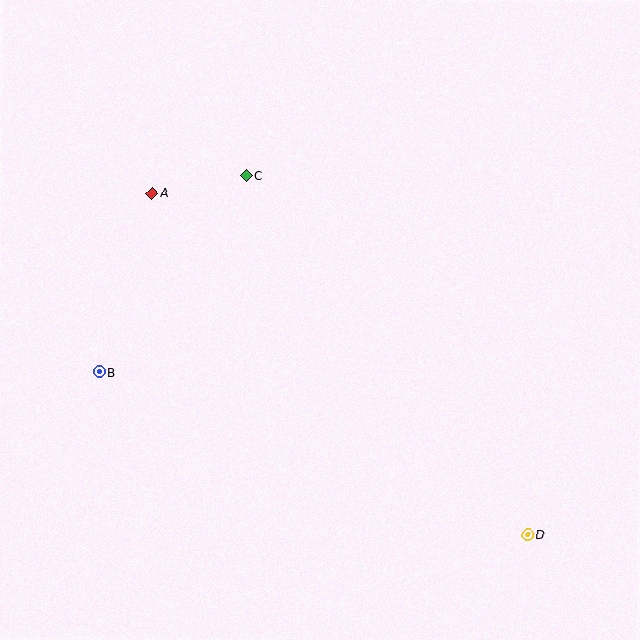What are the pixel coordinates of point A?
Point A is at (152, 193).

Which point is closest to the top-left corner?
Point A is closest to the top-left corner.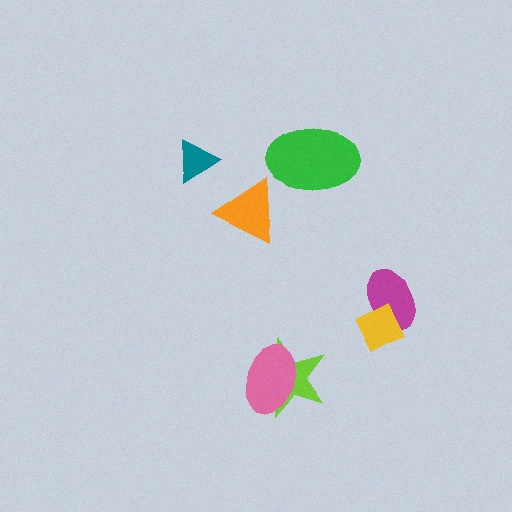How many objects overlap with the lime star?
1 object overlaps with the lime star.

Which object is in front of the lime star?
The pink ellipse is in front of the lime star.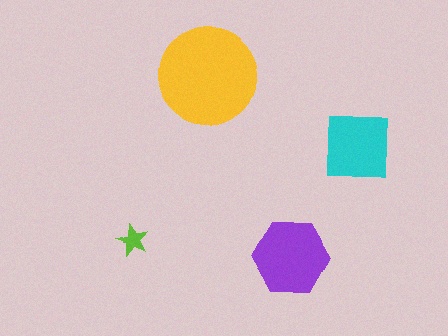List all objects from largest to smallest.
The yellow circle, the purple hexagon, the cyan square, the lime star.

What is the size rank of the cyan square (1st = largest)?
3rd.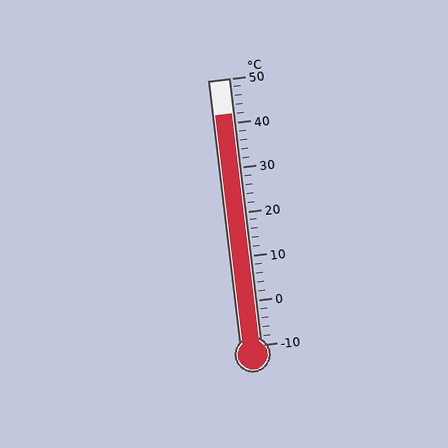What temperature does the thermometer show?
The thermometer shows approximately 42°C.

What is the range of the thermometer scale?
The thermometer scale ranges from -10°C to 50°C.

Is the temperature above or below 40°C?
The temperature is above 40°C.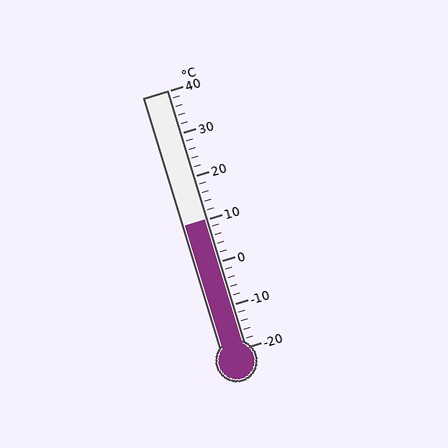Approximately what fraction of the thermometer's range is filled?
The thermometer is filled to approximately 50% of its range.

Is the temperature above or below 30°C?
The temperature is below 30°C.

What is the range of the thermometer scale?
The thermometer scale ranges from -20°C to 40°C.